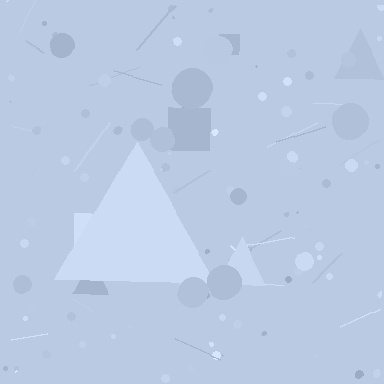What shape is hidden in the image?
A triangle is hidden in the image.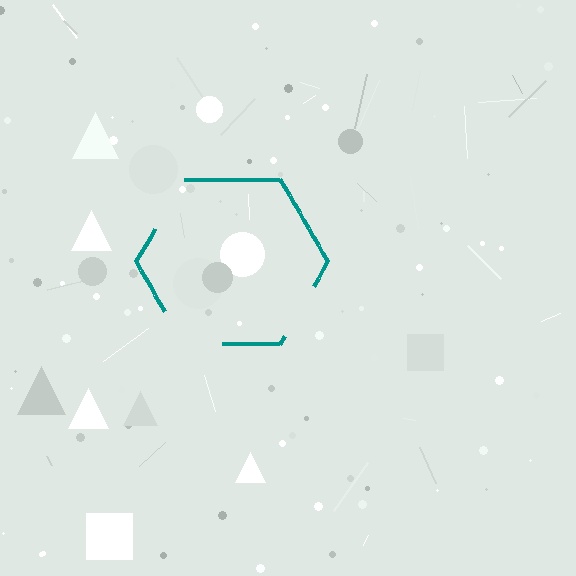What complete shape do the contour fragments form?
The contour fragments form a hexagon.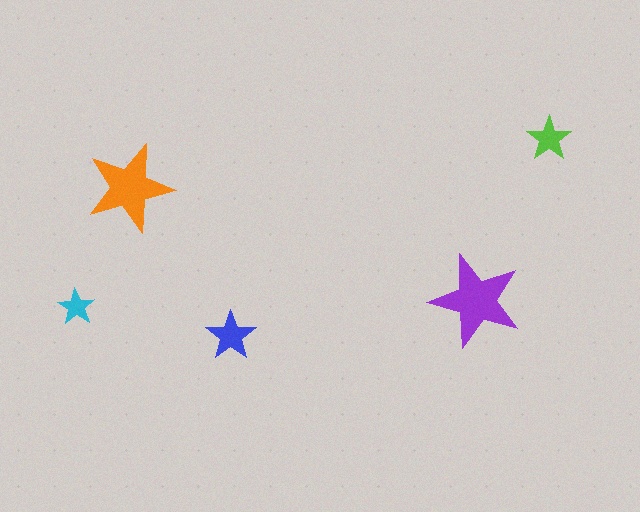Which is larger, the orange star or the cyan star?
The orange one.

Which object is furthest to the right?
The lime star is rightmost.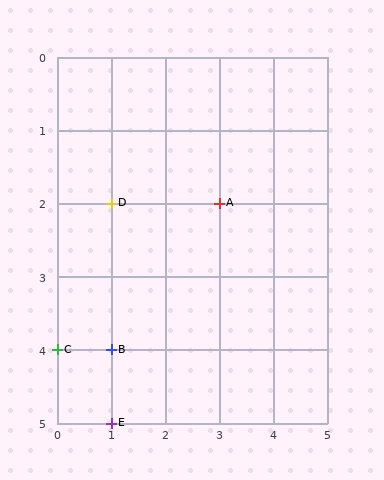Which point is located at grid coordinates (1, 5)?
Point E is at (1, 5).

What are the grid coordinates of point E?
Point E is at grid coordinates (1, 5).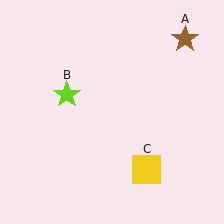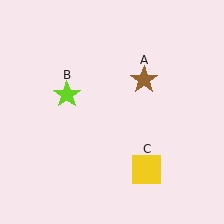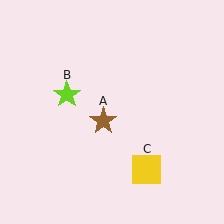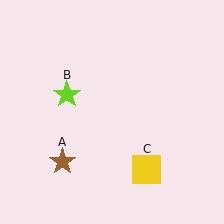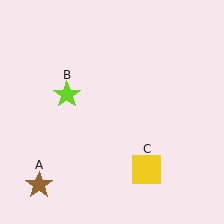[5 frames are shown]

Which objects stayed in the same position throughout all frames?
Lime star (object B) and yellow square (object C) remained stationary.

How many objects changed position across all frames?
1 object changed position: brown star (object A).